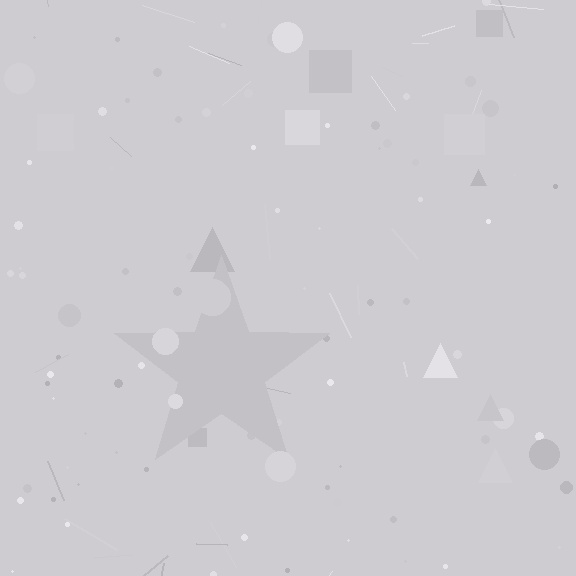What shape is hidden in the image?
A star is hidden in the image.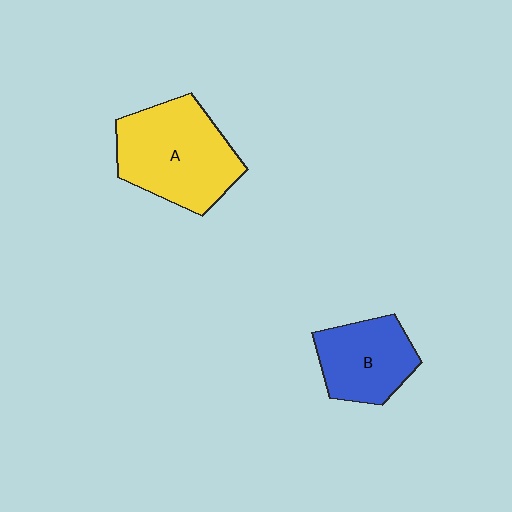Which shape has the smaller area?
Shape B (blue).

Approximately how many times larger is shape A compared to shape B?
Approximately 1.5 times.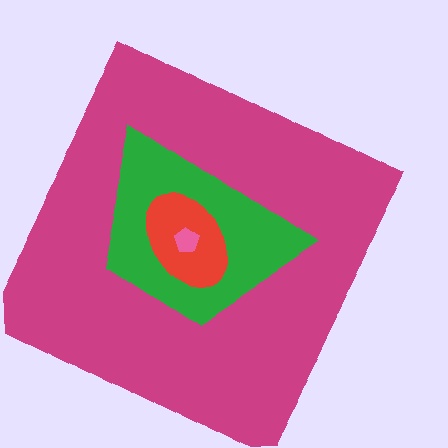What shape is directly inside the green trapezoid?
The red ellipse.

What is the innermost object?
The pink pentagon.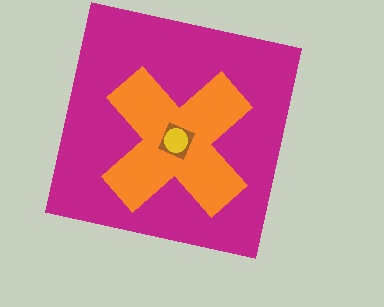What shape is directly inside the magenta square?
The orange cross.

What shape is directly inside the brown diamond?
The yellow circle.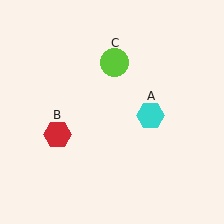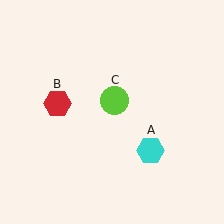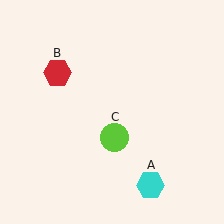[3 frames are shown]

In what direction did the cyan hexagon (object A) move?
The cyan hexagon (object A) moved down.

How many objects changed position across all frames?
3 objects changed position: cyan hexagon (object A), red hexagon (object B), lime circle (object C).